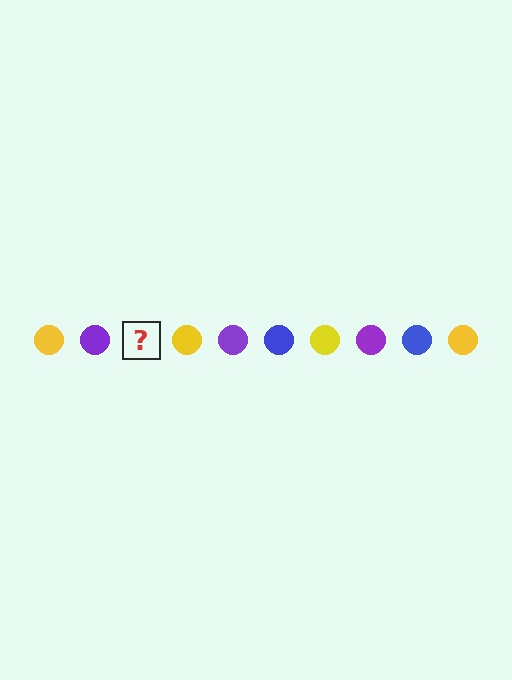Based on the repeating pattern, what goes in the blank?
The blank should be a blue circle.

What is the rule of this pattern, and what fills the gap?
The rule is that the pattern cycles through yellow, purple, blue circles. The gap should be filled with a blue circle.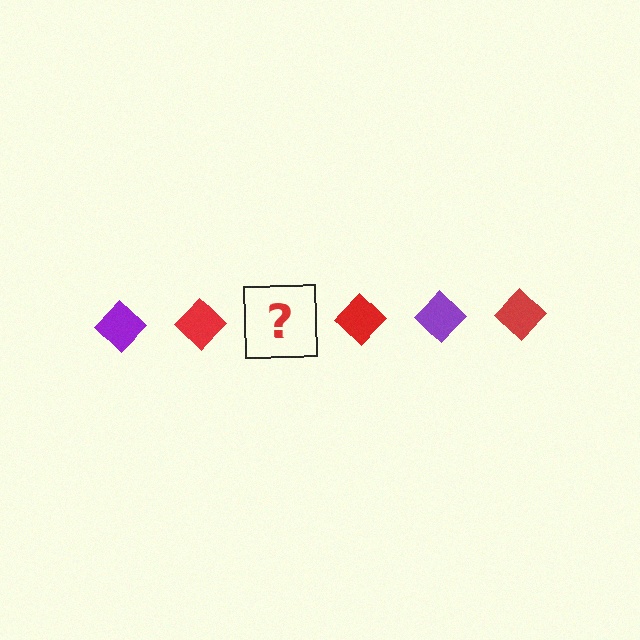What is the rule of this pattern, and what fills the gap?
The rule is that the pattern cycles through purple, red diamonds. The gap should be filled with a purple diamond.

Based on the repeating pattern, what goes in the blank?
The blank should be a purple diamond.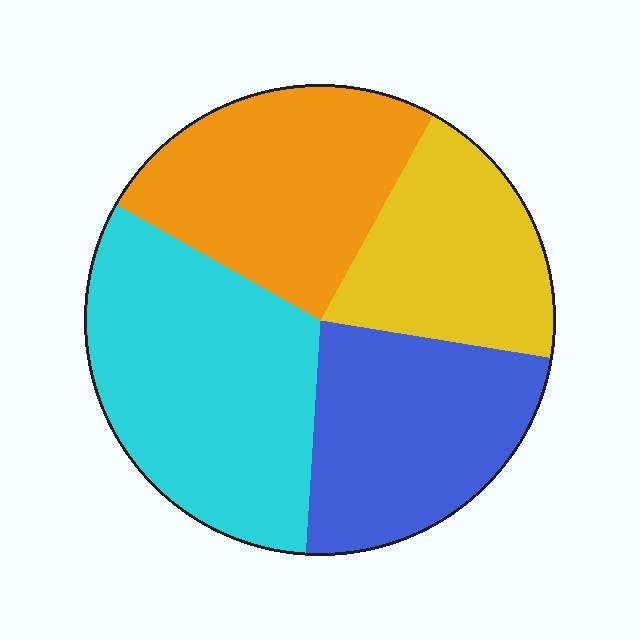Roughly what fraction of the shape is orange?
Orange takes up less than a quarter of the shape.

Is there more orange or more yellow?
Orange.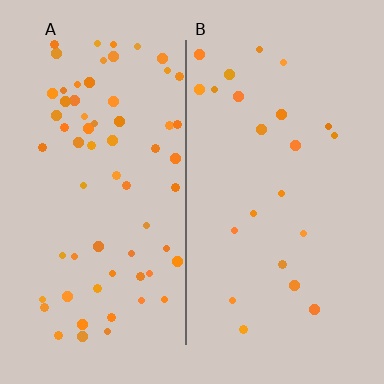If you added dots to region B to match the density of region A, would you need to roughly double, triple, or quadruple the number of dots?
Approximately triple.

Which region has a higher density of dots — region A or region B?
A (the left).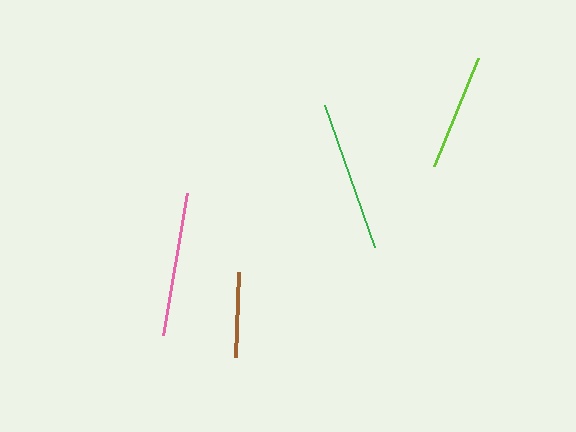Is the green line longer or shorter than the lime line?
The green line is longer than the lime line.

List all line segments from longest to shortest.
From longest to shortest: green, pink, lime, brown.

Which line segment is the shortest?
The brown line is the shortest at approximately 85 pixels.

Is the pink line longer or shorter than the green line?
The green line is longer than the pink line.